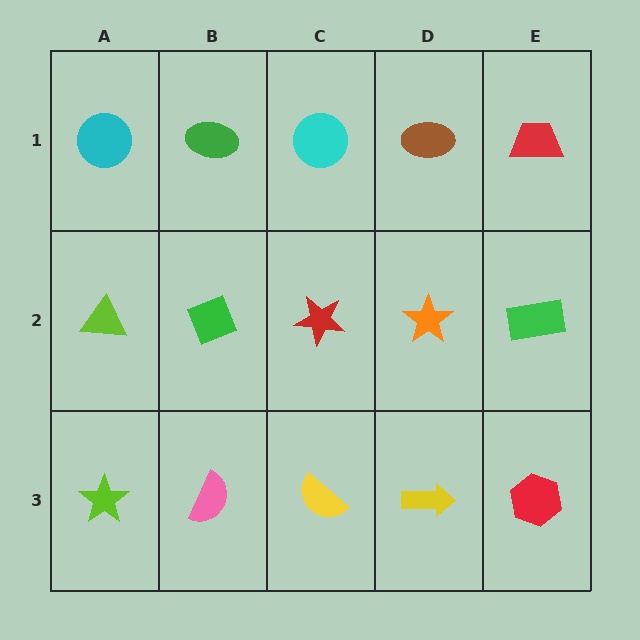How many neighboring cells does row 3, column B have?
3.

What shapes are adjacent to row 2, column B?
A green ellipse (row 1, column B), a pink semicircle (row 3, column B), a lime triangle (row 2, column A), a red star (row 2, column C).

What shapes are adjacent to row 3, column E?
A green rectangle (row 2, column E), a yellow arrow (row 3, column D).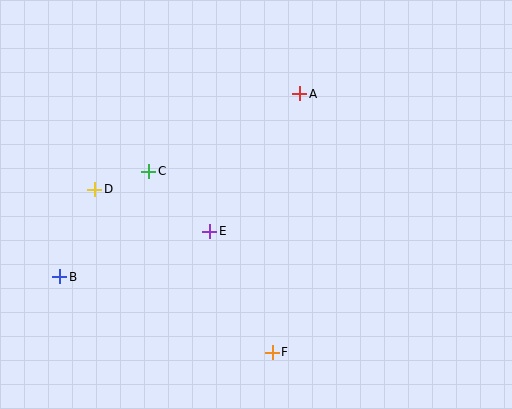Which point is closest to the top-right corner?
Point A is closest to the top-right corner.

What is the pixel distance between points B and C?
The distance between B and C is 138 pixels.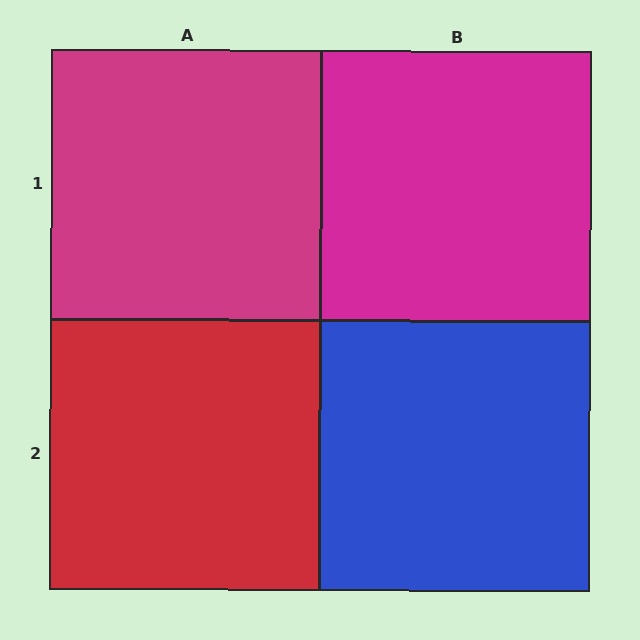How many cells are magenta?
2 cells are magenta.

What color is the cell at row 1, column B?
Magenta.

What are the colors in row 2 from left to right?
Red, blue.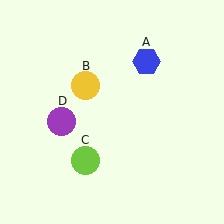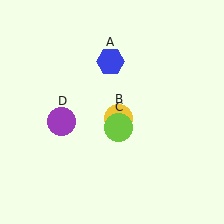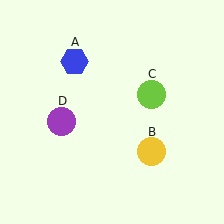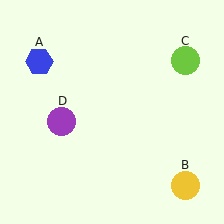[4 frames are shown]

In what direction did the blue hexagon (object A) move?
The blue hexagon (object A) moved left.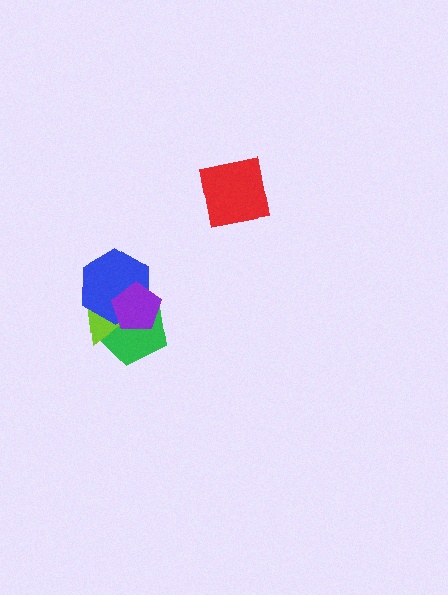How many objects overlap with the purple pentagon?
3 objects overlap with the purple pentagon.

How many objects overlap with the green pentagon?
3 objects overlap with the green pentagon.